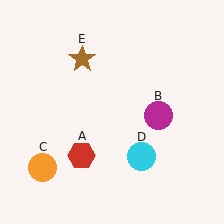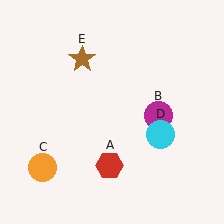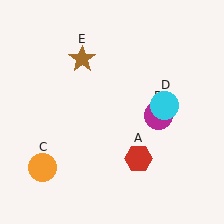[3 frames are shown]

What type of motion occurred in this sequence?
The red hexagon (object A), cyan circle (object D) rotated counterclockwise around the center of the scene.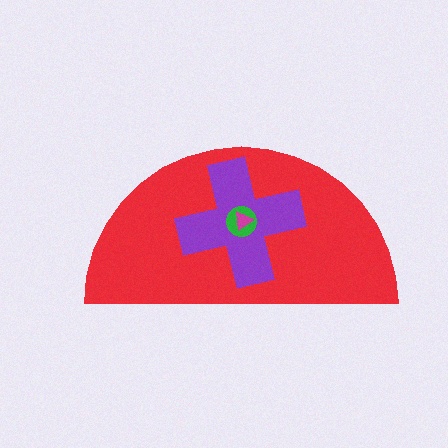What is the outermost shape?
The red semicircle.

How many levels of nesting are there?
4.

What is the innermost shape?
The magenta triangle.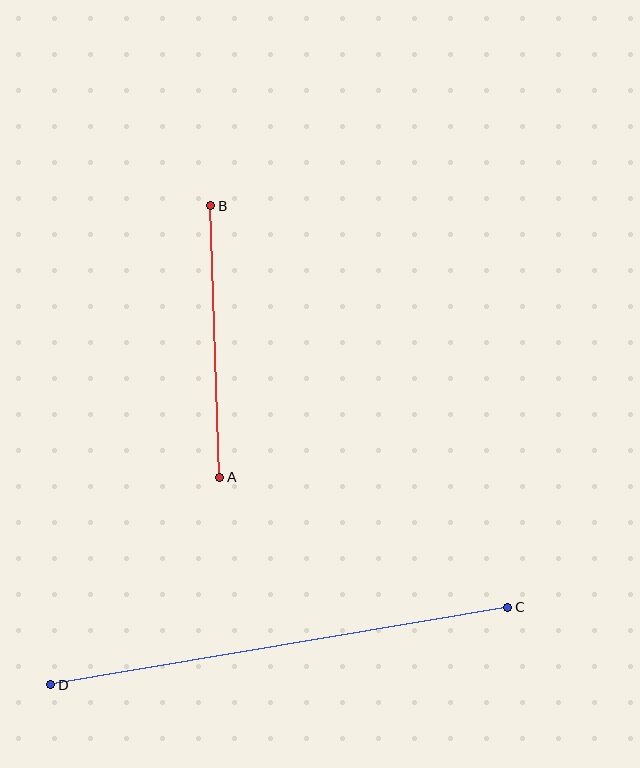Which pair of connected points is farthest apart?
Points C and D are farthest apart.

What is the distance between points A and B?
The distance is approximately 272 pixels.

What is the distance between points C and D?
The distance is approximately 463 pixels.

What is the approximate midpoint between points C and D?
The midpoint is at approximately (279, 646) pixels.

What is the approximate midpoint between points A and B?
The midpoint is at approximately (215, 342) pixels.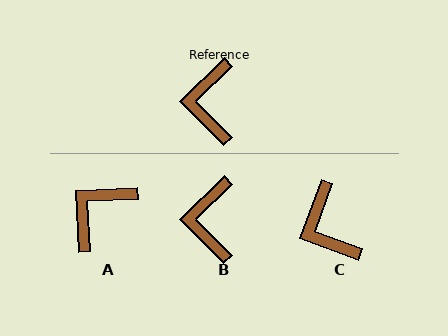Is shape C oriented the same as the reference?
No, it is off by about 25 degrees.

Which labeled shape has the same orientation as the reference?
B.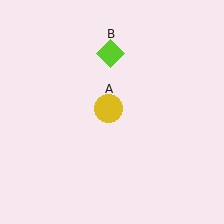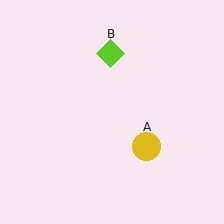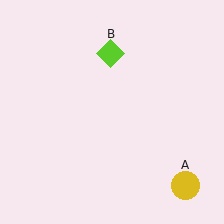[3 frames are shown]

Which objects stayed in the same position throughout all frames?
Lime diamond (object B) remained stationary.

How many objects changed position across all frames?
1 object changed position: yellow circle (object A).